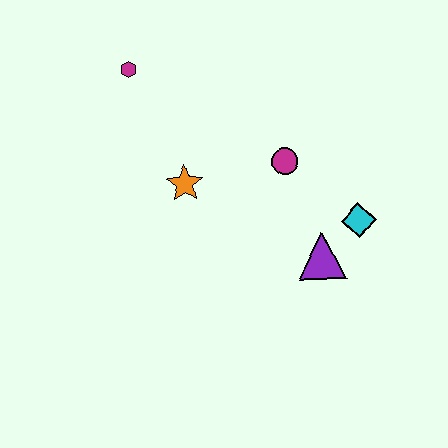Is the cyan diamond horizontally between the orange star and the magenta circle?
No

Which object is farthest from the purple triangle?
The magenta hexagon is farthest from the purple triangle.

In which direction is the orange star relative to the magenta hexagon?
The orange star is below the magenta hexagon.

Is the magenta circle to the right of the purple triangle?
No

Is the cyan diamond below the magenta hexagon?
Yes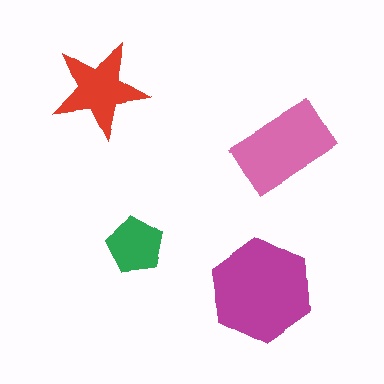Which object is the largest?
The magenta hexagon.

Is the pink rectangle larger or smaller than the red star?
Larger.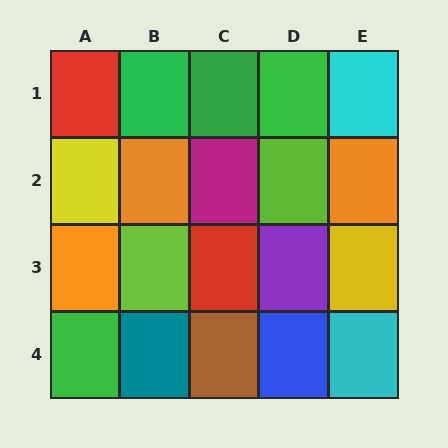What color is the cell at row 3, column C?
Red.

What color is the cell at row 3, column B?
Lime.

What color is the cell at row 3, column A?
Orange.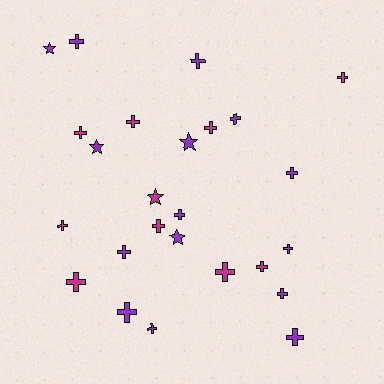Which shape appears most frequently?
Cross, with 20 objects.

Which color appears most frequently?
Purple, with 15 objects.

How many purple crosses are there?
There are 11 purple crosses.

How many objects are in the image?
There are 25 objects.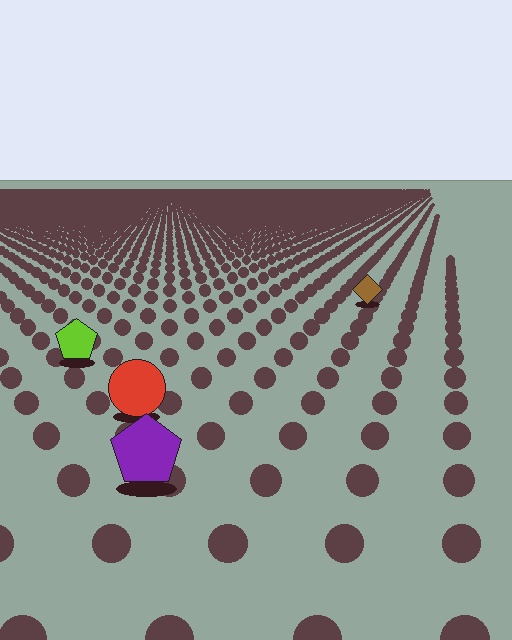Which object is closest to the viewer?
The purple pentagon is closest. The texture marks near it are larger and more spread out.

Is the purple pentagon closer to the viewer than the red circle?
Yes. The purple pentagon is closer — you can tell from the texture gradient: the ground texture is coarser near it.